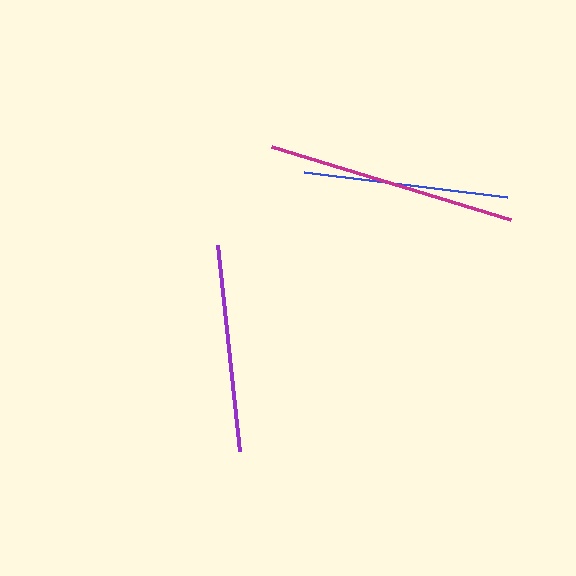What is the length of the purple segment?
The purple segment is approximately 208 pixels long.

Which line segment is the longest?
The magenta line is the longest at approximately 251 pixels.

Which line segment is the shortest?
The blue line is the shortest at approximately 204 pixels.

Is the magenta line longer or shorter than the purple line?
The magenta line is longer than the purple line.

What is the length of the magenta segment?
The magenta segment is approximately 251 pixels long.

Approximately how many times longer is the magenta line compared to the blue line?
The magenta line is approximately 1.2 times the length of the blue line.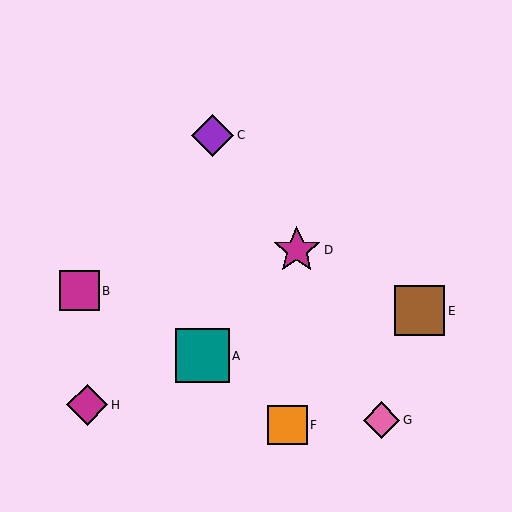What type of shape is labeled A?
Shape A is a teal square.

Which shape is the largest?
The teal square (labeled A) is the largest.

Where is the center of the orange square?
The center of the orange square is at (287, 425).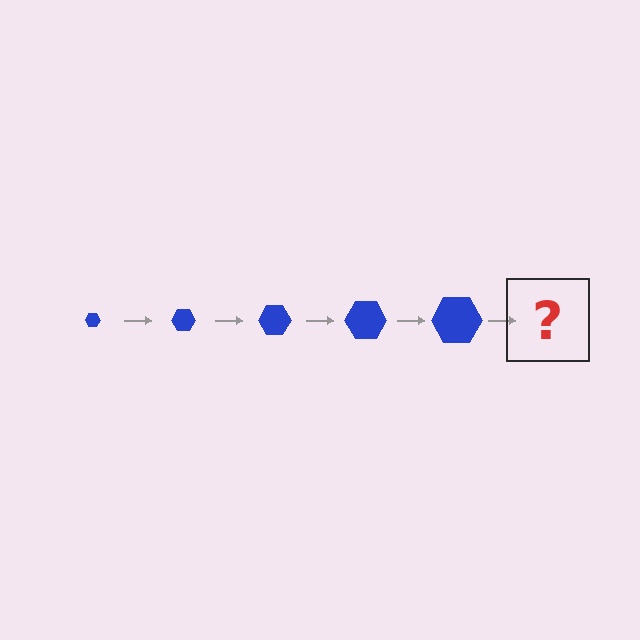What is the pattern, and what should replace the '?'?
The pattern is that the hexagon gets progressively larger each step. The '?' should be a blue hexagon, larger than the previous one.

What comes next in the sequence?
The next element should be a blue hexagon, larger than the previous one.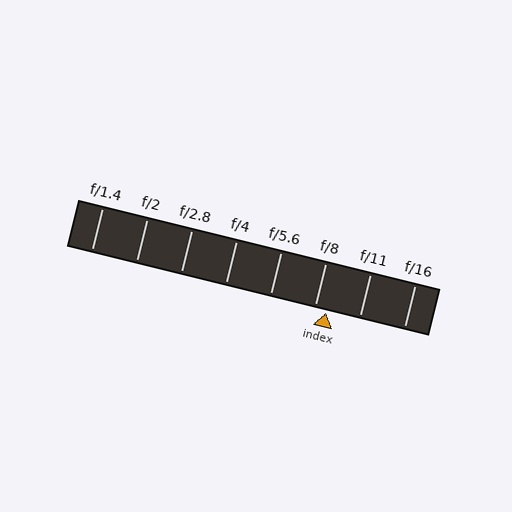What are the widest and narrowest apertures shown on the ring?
The widest aperture shown is f/1.4 and the narrowest is f/16.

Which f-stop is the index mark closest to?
The index mark is closest to f/8.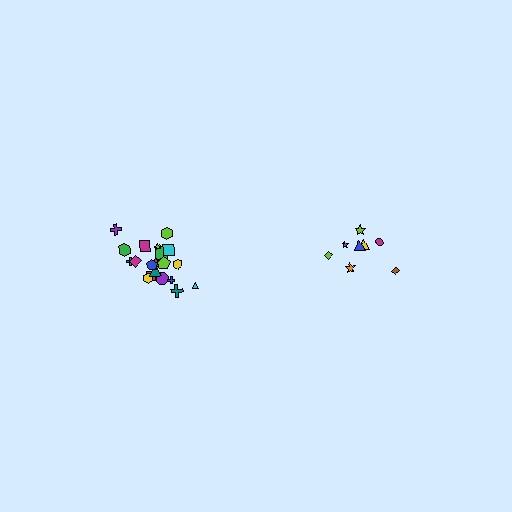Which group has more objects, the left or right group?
The left group.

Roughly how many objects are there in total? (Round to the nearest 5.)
Roughly 30 objects in total.